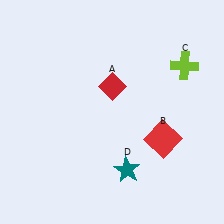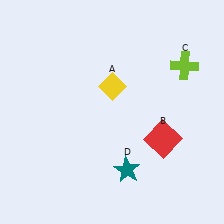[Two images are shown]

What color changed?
The diamond (A) changed from red in Image 1 to yellow in Image 2.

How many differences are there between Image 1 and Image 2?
There is 1 difference between the two images.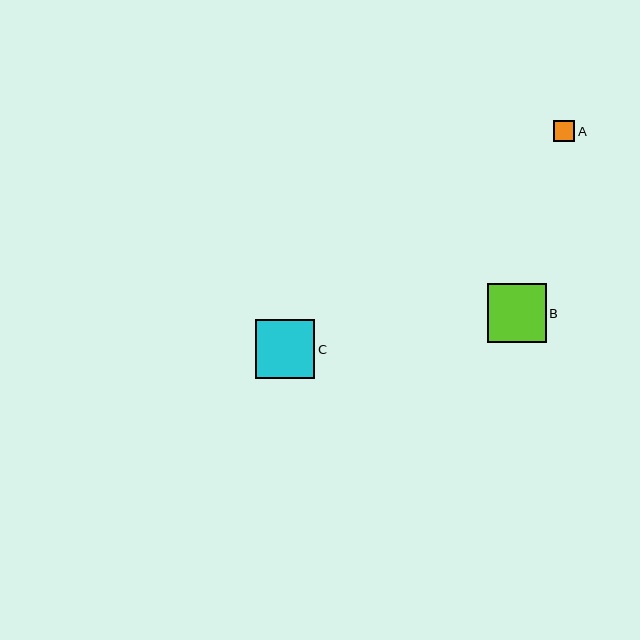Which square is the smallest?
Square A is the smallest with a size of approximately 22 pixels.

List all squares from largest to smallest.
From largest to smallest: C, B, A.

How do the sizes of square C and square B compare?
Square C and square B are approximately the same size.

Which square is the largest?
Square C is the largest with a size of approximately 59 pixels.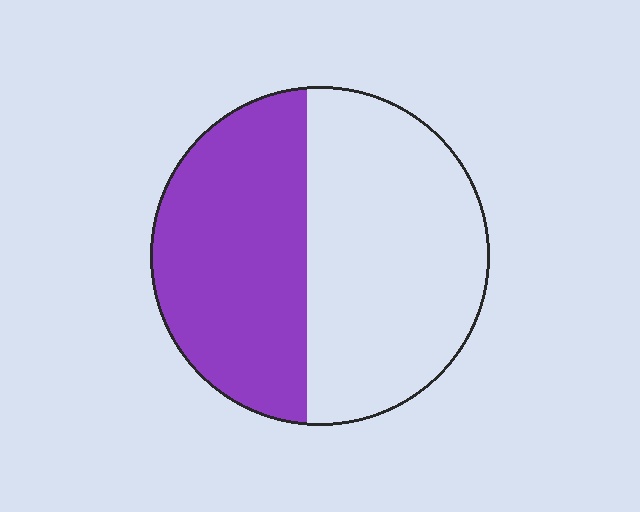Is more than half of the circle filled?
No.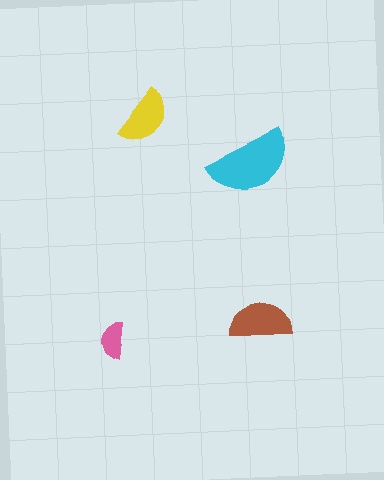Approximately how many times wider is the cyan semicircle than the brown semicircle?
About 1.5 times wider.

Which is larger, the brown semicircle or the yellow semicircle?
The brown one.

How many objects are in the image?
There are 4 objects in the image.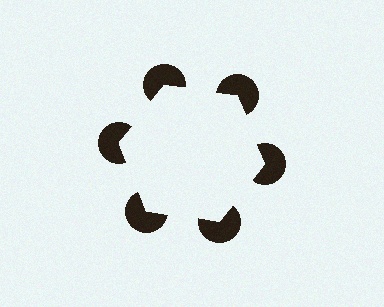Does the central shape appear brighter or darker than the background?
It typically appears slightly brighter than the background, even though no actual brightness change is drawn.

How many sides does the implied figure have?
6 sides.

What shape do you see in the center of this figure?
An illusory hexagon — its edges are inferred from the aligned wedge cuts in the pac-man discs, not physically drawn.